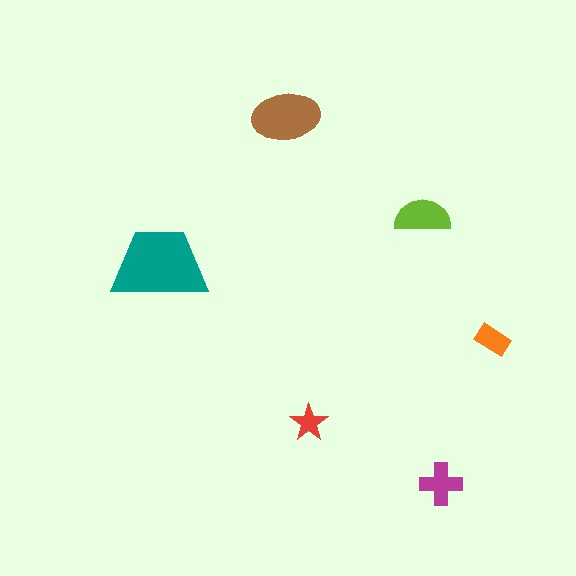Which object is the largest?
The teal trapezoid.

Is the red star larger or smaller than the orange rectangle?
Smaller.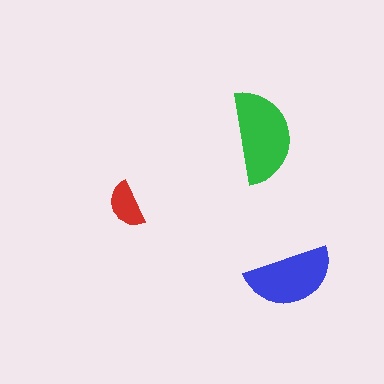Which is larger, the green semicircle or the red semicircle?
The green one.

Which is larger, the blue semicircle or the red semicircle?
The blue one.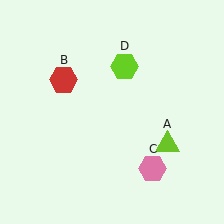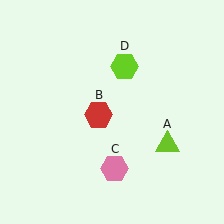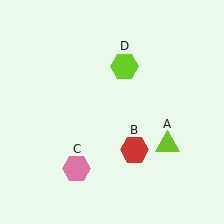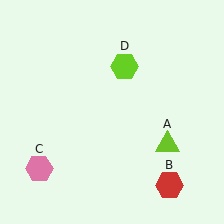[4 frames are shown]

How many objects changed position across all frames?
2 objects changed position: red hexagon (object B), pink hexagon (object C).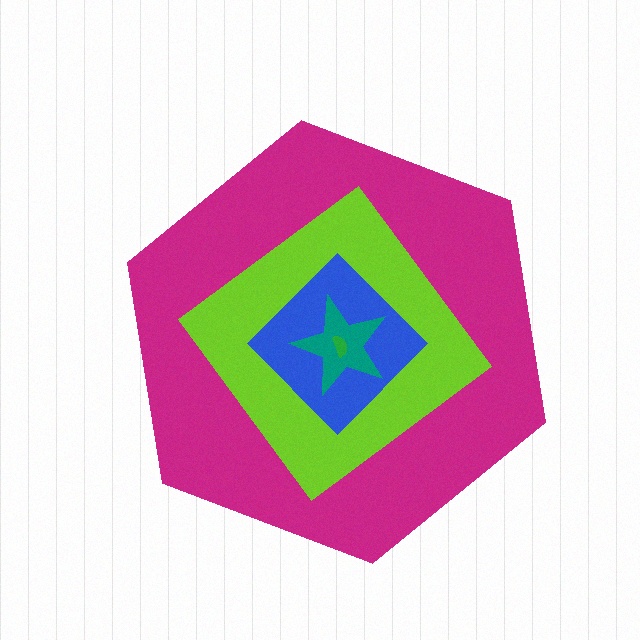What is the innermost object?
The green semicircle.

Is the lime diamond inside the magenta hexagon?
Yes.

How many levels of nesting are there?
5.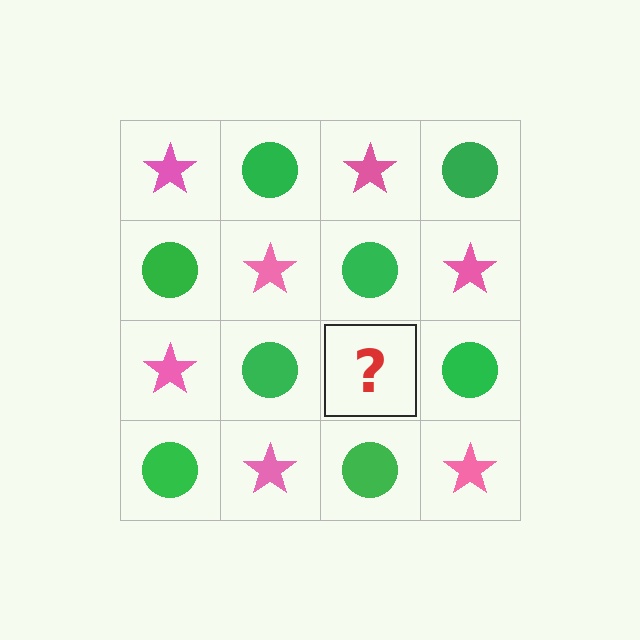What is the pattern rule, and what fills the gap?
The rule is that it alternates pink star and green circle in a checkerboard pattern. The gap should be filled with a pink star.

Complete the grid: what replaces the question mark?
The question mark should be replaced with a pink star.